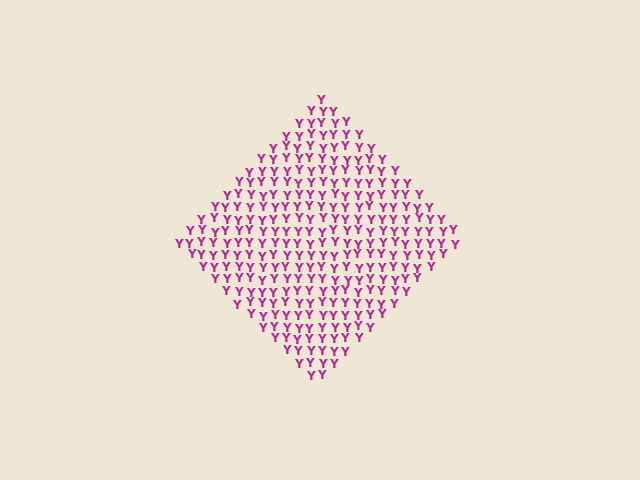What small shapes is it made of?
It is made of small letter Y's.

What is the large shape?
The large shape is a diamond.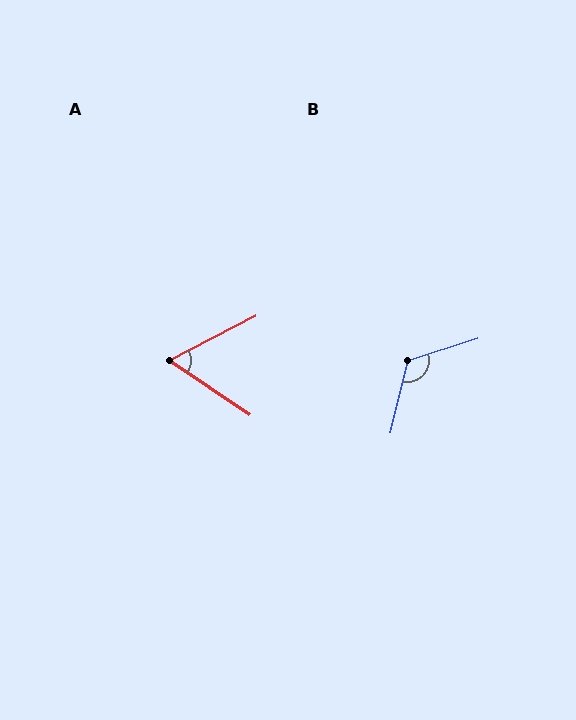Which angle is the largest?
B, at approximately 121 degrees.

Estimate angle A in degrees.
Approximately 61 degrees.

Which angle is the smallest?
A, at approximately 61 degrees.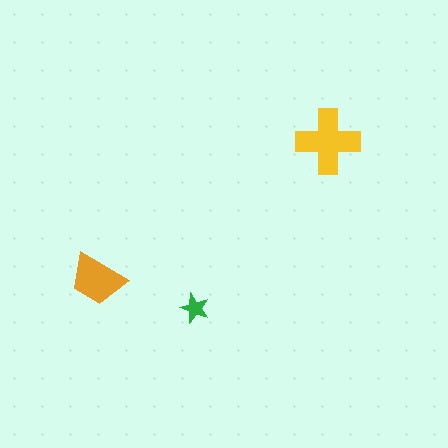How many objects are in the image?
There are 3 objects in the image.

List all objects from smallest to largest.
The green star, the orange trapezoid, the yellow cross.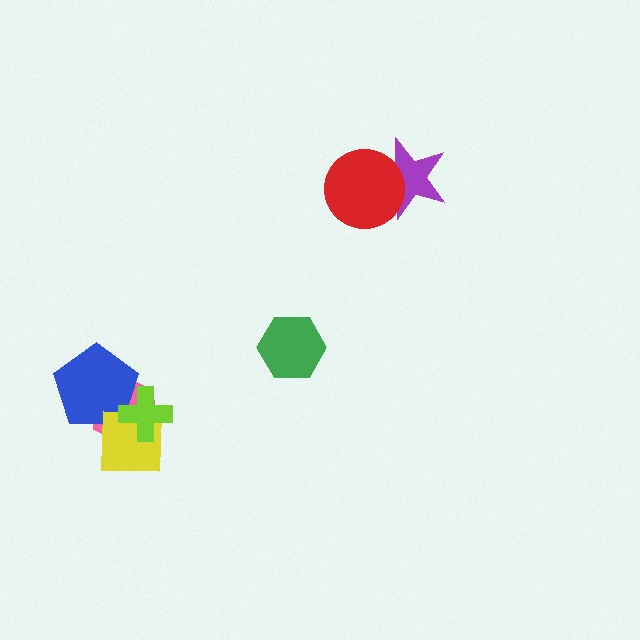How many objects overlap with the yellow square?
3 objects overlap with the yellow square.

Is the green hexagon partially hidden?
No, no other shape covers it.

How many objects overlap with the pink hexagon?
3 objects overlap with the pink hexagon.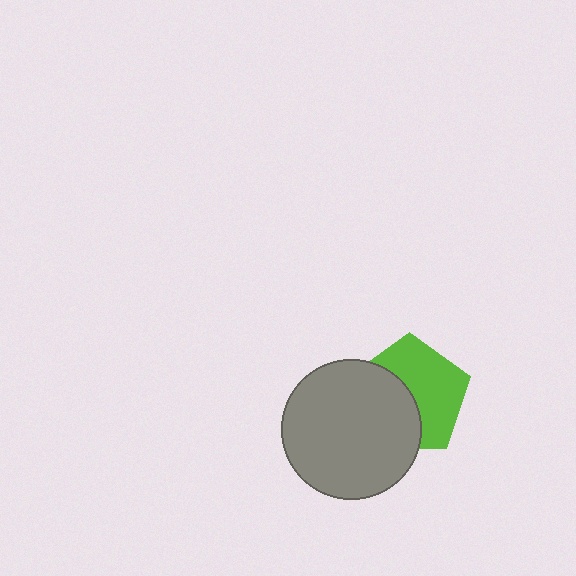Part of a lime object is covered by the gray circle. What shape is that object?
It is a pentagon.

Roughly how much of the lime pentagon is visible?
About half of it is visible (roughly 54%).